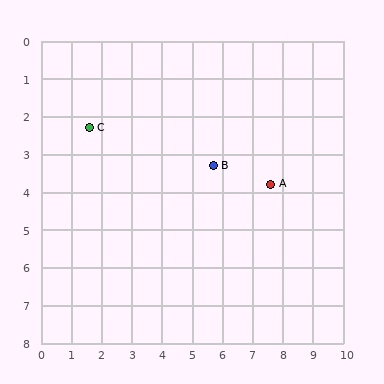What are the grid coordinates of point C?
Point C is at approximately (1.6, 2.3).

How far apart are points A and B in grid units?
Points A and B are about 2.0 grid units apart.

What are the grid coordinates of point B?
Point B is at approximately (5.7, 3.3).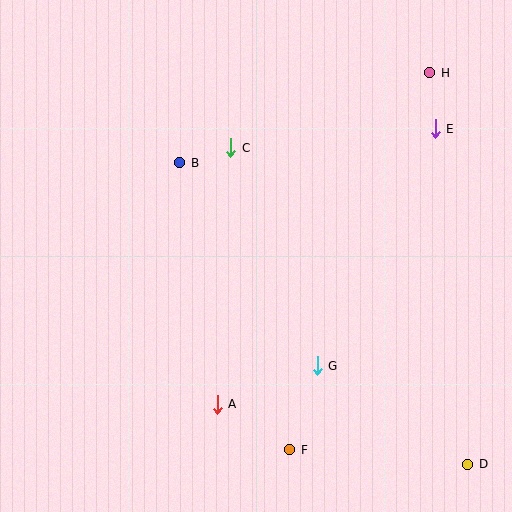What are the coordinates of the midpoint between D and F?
The midpoint between D and F is at (379, 457).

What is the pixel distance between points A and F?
The distance between A and F is 86 pixels.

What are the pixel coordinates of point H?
Point H is at (430, 73).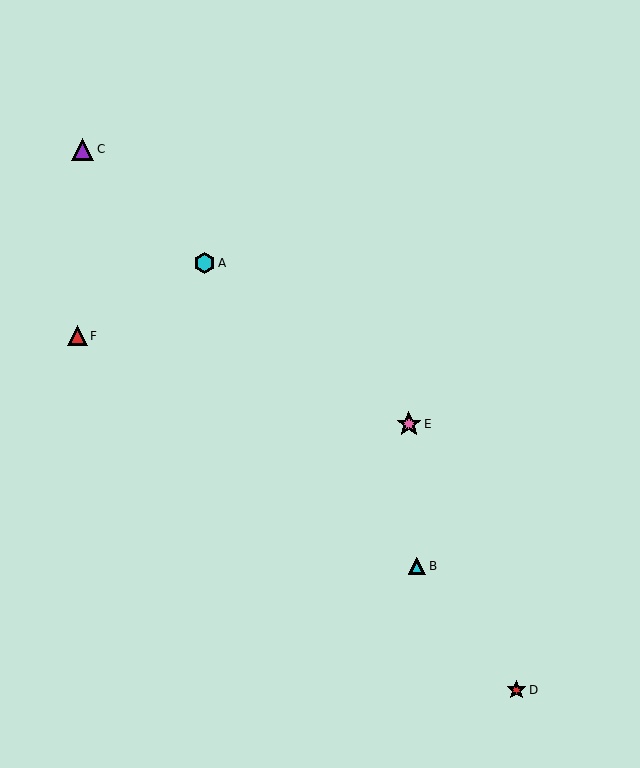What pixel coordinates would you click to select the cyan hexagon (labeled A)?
Click at (205, 263) to select the cyan hexagon A.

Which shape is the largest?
The pink star (labeled E) is the largest.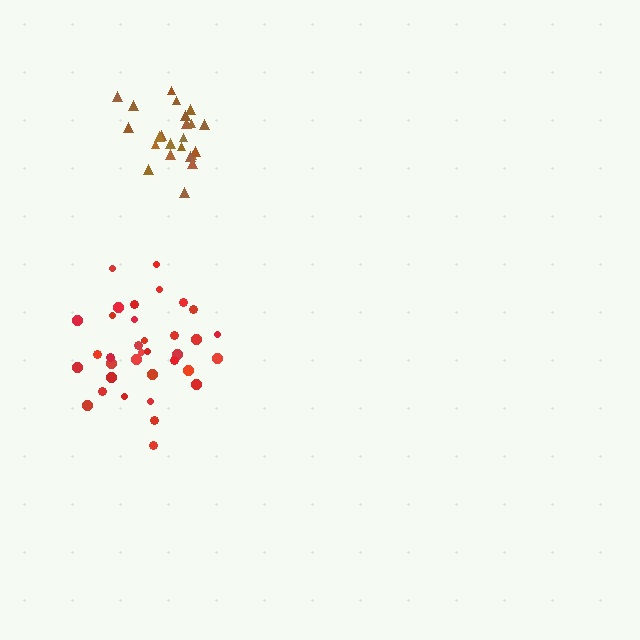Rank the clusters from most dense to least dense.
brown, red.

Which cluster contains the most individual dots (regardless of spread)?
Red (35).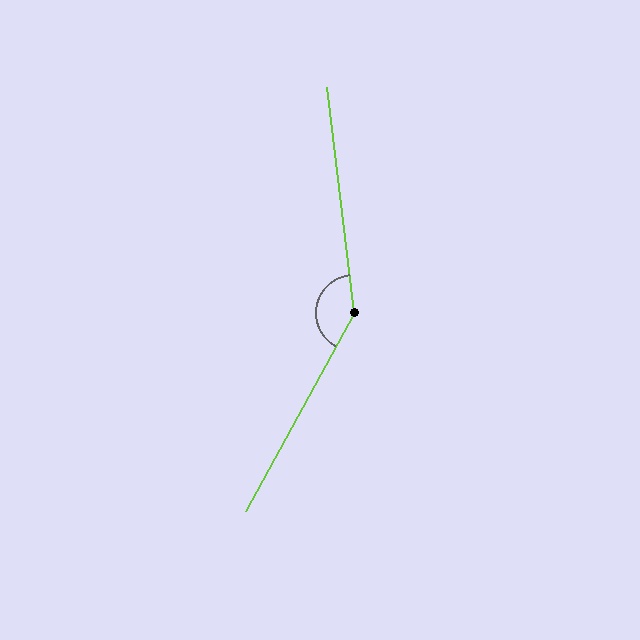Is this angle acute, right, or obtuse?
It is obtuse.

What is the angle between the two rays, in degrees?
Approximately 144 degrees.